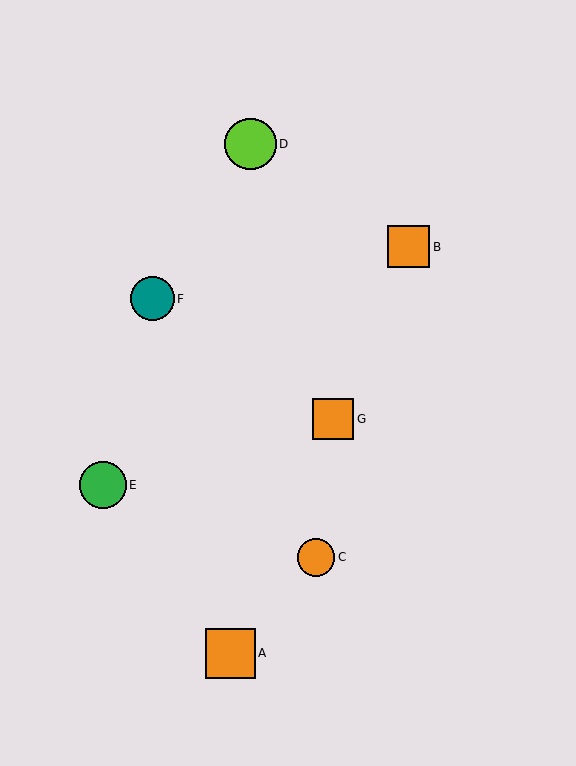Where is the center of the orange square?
The center of the orange square is at (333, 419).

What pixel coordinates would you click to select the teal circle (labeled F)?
Click at (152, 299) to select the teal circle F.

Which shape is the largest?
The lime circle (labeled D) is the largest.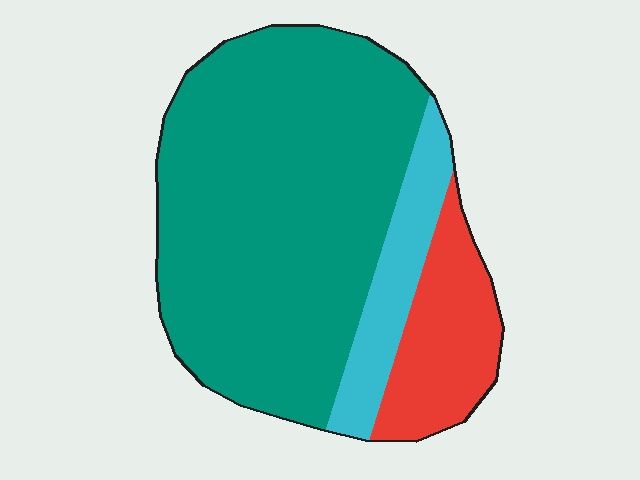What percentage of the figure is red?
Red takes up about one sixth (1/6) of the figure.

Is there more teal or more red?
Teal.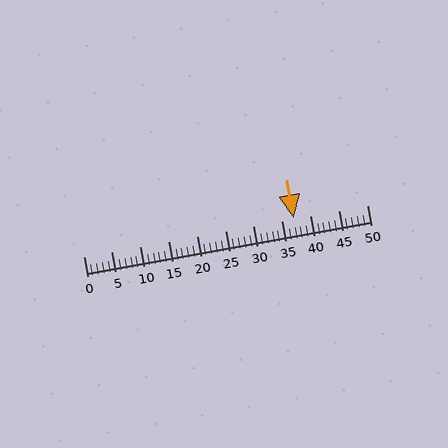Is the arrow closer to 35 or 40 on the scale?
The arrow is closer to 35.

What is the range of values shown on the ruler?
The ruler shows values from 0 to 50.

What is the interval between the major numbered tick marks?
The major tick marks are spaced 5 units apart.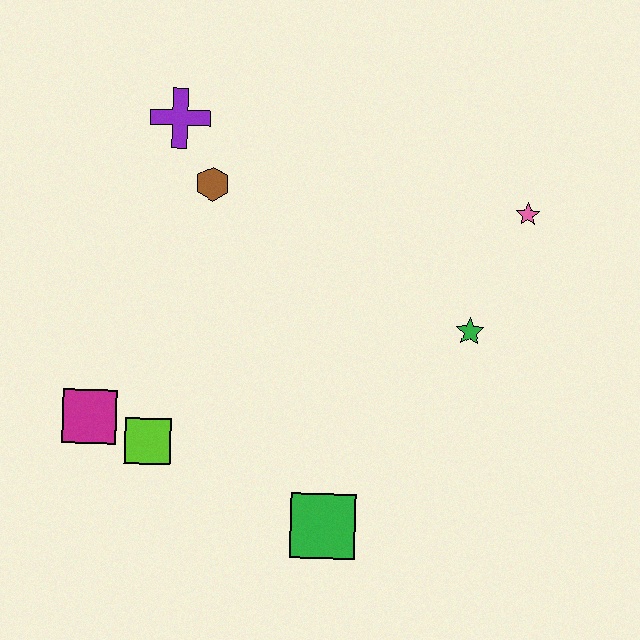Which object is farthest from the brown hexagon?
The green square is farthest from the brown hexagon.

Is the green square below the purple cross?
Yes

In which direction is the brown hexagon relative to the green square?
The brown hexagon is above the green square.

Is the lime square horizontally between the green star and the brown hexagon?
No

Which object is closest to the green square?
The lime square is closest to the green square.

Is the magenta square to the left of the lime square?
Yes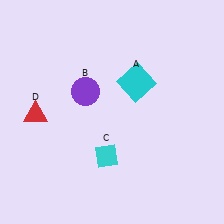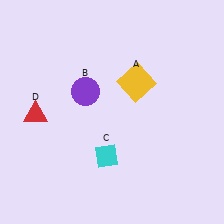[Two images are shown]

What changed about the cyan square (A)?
In Image 1, A is cyan. In Image 2, it changed to yellow.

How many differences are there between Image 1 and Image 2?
There is 1 difference between the two images.